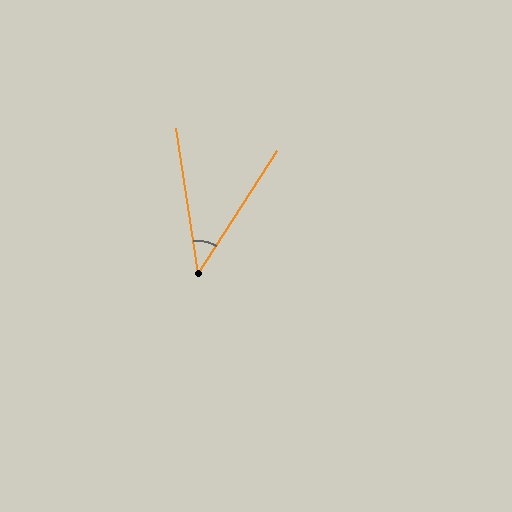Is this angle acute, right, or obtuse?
It is acute.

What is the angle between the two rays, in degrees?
Approximately 41 degrees.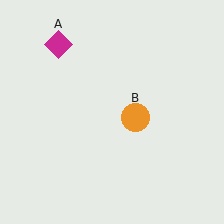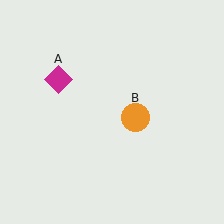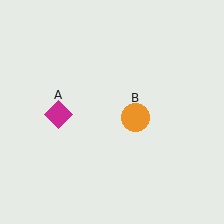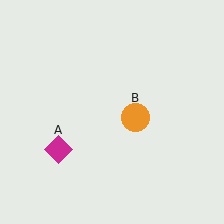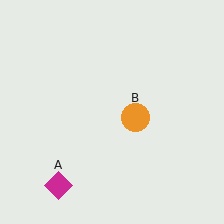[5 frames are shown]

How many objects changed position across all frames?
1 object changed position: magenta diamond (object A).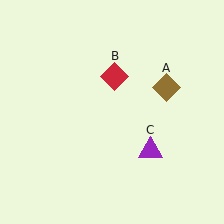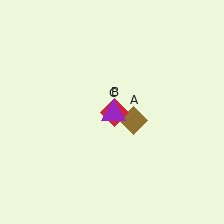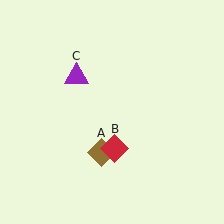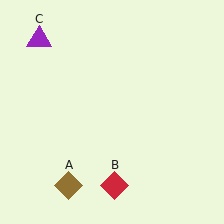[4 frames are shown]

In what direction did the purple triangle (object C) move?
The purple triangle (object C) moved up and to the left.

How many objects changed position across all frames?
3 objects changed position: brown diamond (object A), red diamond (object B), purple triangle (object C).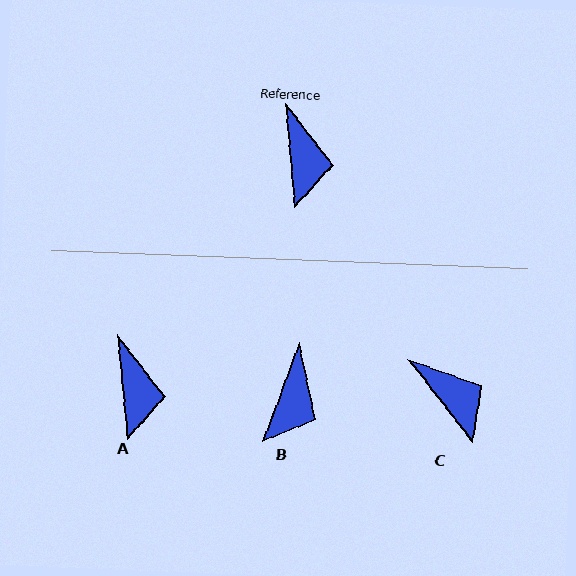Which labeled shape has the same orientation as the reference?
A.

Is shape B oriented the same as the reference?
No, it is off by about 26 degrees.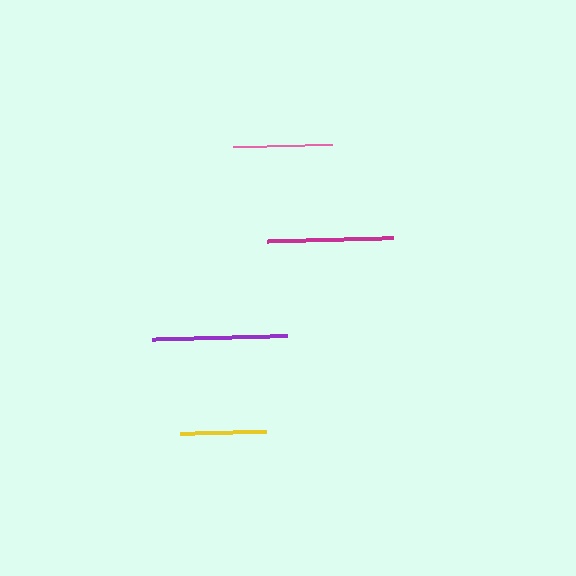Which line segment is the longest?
The purple line is the longest at approximately 136 pixels.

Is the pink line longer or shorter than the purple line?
The purple line is longer than the pink line.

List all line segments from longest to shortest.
From longest to shortest: purple, magenta, pink, yellow.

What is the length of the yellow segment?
The yellow segment is approximately 86 pixels long.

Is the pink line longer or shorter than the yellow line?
The pink line is longer than the yellow line.